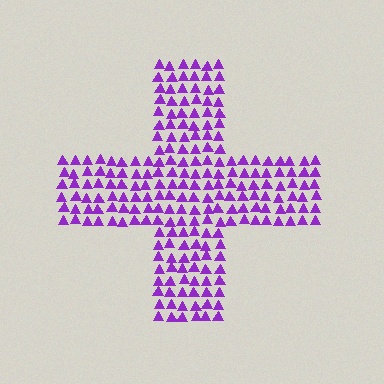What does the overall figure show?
The overall figure shows a cross.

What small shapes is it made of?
It is made of small triangles.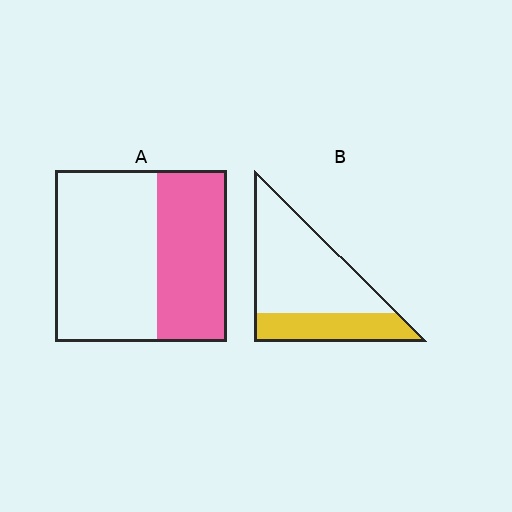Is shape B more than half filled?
No.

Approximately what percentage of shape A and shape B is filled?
A is approximately 40% and B is approximately 30%.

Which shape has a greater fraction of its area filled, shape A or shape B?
Shape A.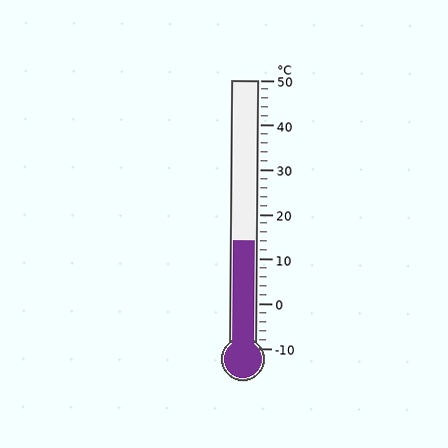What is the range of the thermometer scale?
The thermometer scale ranges from -10°C to 50°C.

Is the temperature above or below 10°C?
The temperature is above 10°C.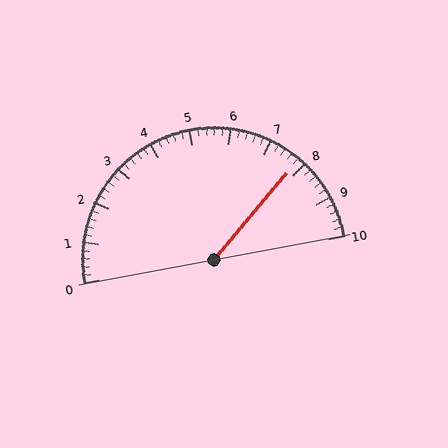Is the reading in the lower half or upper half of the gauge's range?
The reading is in the upper half of the range (0 to 10).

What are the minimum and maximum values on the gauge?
The gauge ranges from 0 to 10.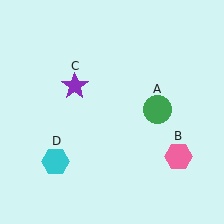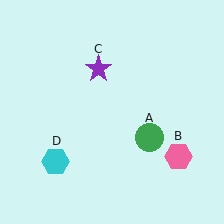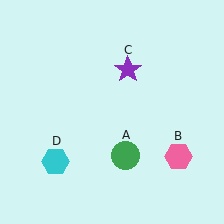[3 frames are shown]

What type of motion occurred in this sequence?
The green circle (object A), purple star (object C) rotated clockwise around the center of the scene.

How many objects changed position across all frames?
2 objects changed position: green circle (object A), purple star (object C).